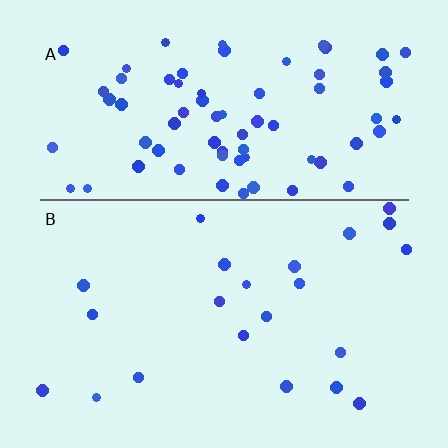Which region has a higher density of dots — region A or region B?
A (the top).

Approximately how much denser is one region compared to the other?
Approximately 3.4× — region A over region B.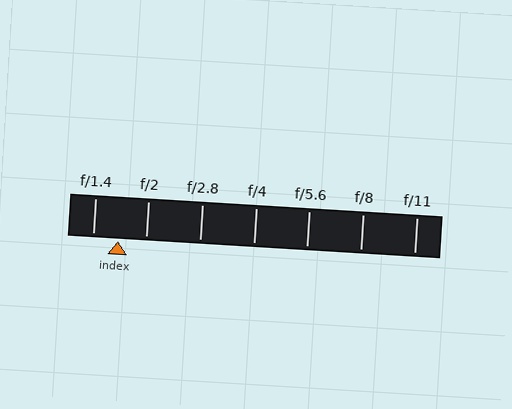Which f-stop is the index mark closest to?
The index mark is closest to f/1.4.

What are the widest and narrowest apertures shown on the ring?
The widest aperture shown is f/1.4 and the narrowest is f/11.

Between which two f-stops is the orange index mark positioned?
The index mark is between f/1.4 and f/2.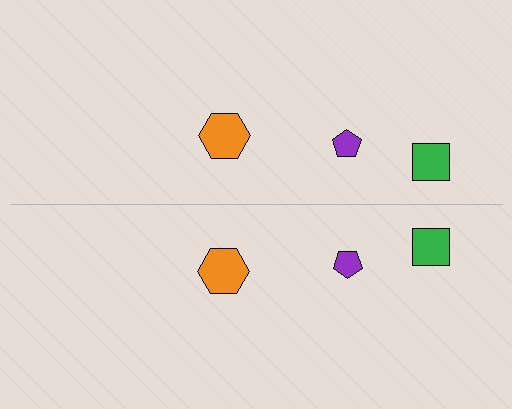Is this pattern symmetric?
Yes, this pattern has bilateral (reflection) symmetry.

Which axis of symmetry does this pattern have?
The pattern has a horizontal axis of symmetry running through the center of the image.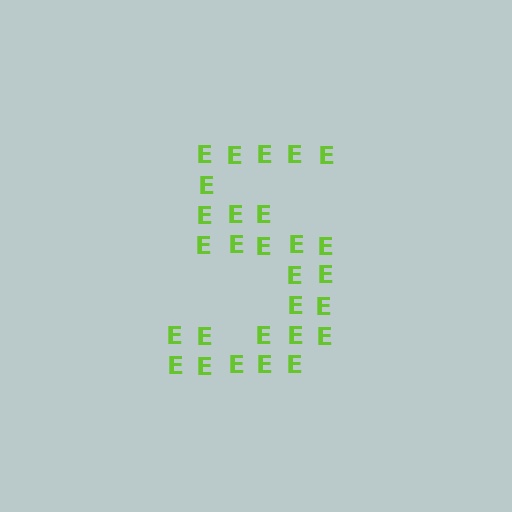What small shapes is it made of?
It is made of small letter E's.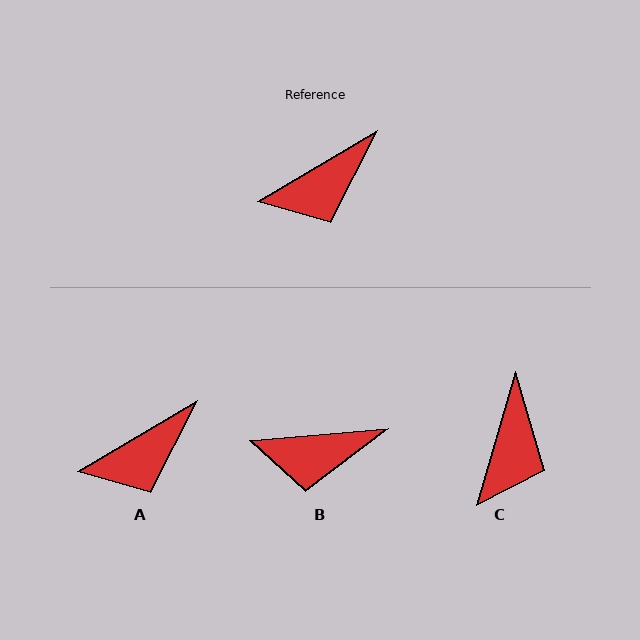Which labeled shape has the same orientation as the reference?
A.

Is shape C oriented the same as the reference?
No, it is off by about 43 degrees.